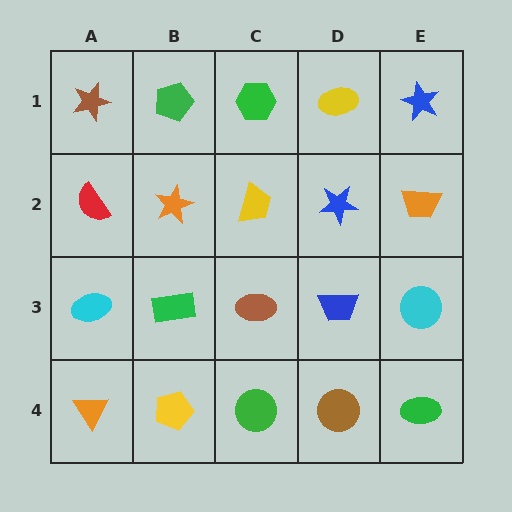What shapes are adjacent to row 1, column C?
A yellow trapezoid (row 2, column C), a green pentagon (row 1, column B), a yellow ellipse (row 1, column D).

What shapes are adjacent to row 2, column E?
A blue star (row 1, column E), a cyan circle (row 3, column E), a blue star (row 2, column D).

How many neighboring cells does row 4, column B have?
3.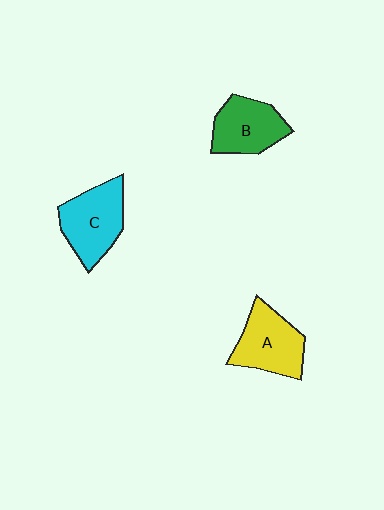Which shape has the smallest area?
Shape B (green).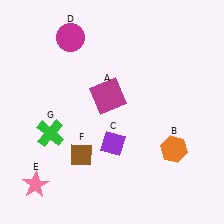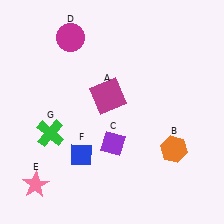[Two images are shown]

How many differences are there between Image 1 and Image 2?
There is 1 difference between the two images.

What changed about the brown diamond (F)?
In Image 1, F is brown. In Image 2, it changed to blue.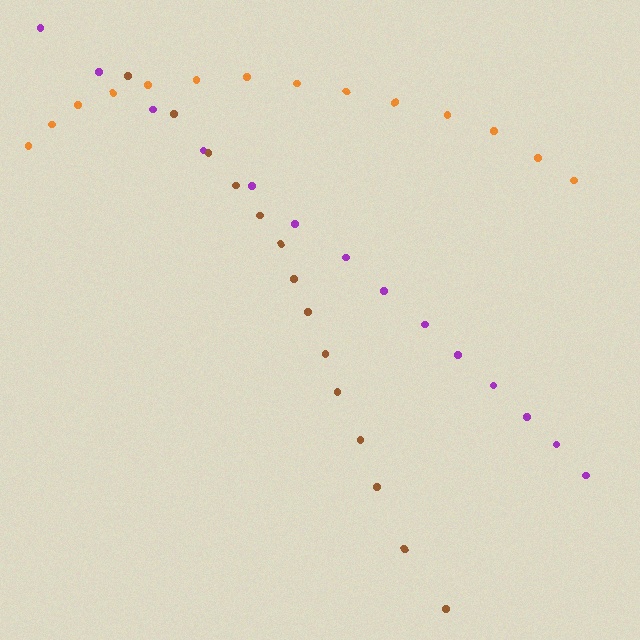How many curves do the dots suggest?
There are 3 distinct paths.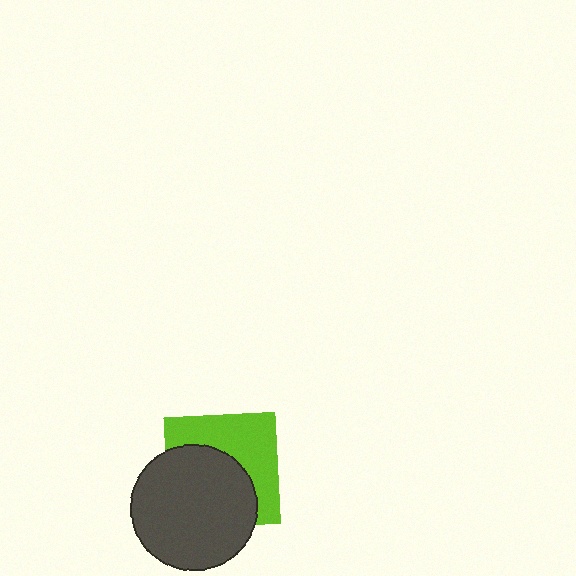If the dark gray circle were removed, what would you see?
You would see the complete lime square.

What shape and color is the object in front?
The object in front is a dark gray circle.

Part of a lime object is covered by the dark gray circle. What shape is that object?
It is a square.